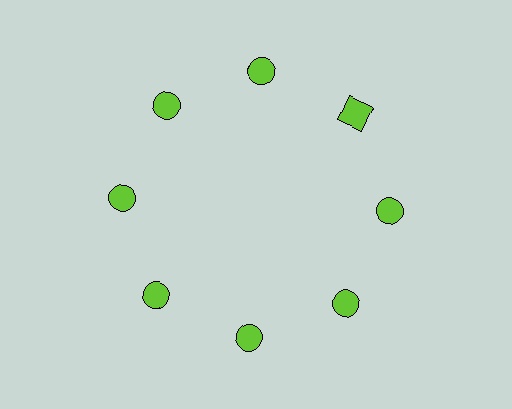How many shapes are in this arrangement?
There are 8 shapes arranged in a ring pattern.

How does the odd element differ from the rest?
It has a different shape: square instead of circle.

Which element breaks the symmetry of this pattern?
The lime square at roughly the 2 o'clock position breaks the symmetry. All other shapes are lime circles.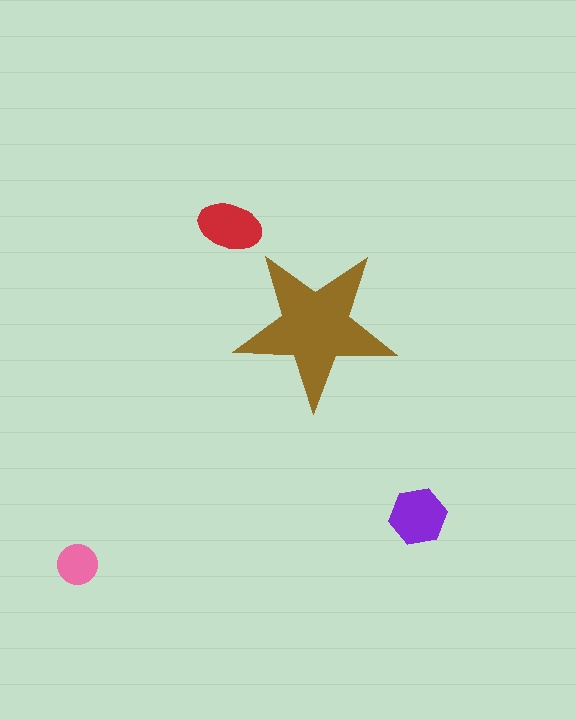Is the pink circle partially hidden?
No, the pink circle is fully visible.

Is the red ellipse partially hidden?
No, the red ellipse is fully visible.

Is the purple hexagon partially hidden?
No, the purple hexagon is fully visible.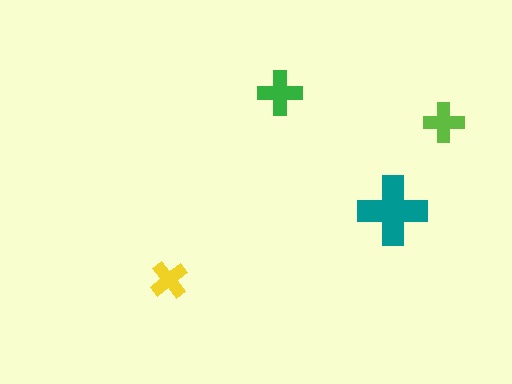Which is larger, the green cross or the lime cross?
The green one.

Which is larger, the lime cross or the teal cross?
The teal one.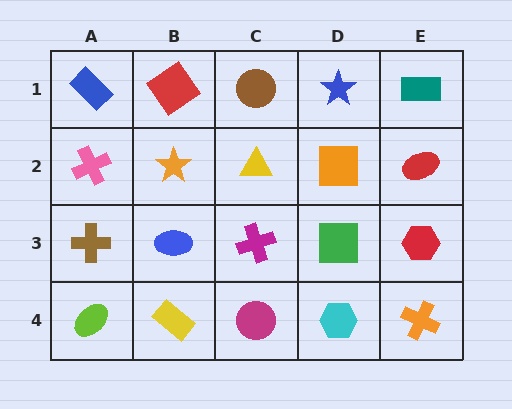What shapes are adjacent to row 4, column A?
A brown cross (row 3, column A), a yellow rectangle (row 4, column B).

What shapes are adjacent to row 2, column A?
A blue rectangle (row 1, column A), a brown cross (row 3, column A), an orange star (row 2, column B).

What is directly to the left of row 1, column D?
A brown circle.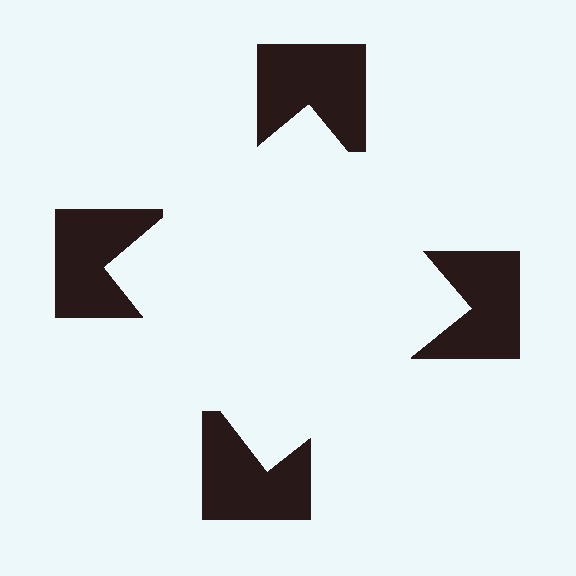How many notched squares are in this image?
There are 4 — one at each vertex of the illusory square.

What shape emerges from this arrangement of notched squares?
An illusory square — its edges are inferred from the aligned wedge cuts in the notched squares, not physically drawn.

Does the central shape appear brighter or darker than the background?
It typically appears slightly brighter than the background, even though no actual brightness change is drawn.